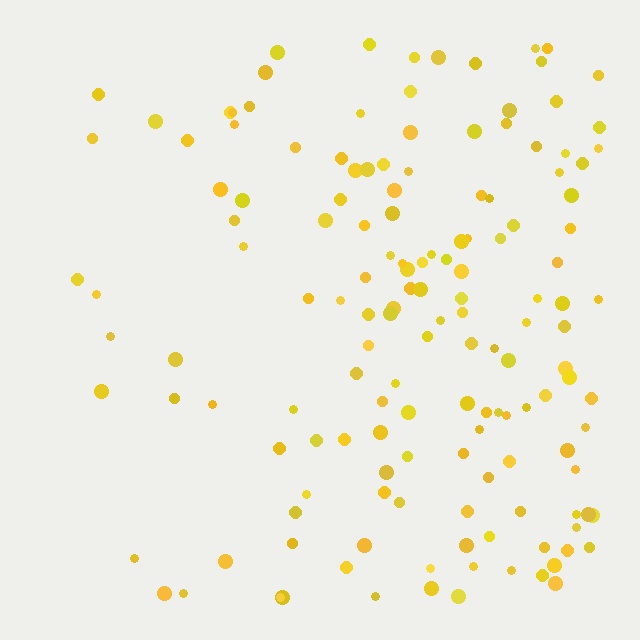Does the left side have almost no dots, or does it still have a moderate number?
Still a moderate number, just noticeably fewer than the right.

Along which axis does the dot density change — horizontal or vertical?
Horizontal.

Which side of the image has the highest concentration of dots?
The right.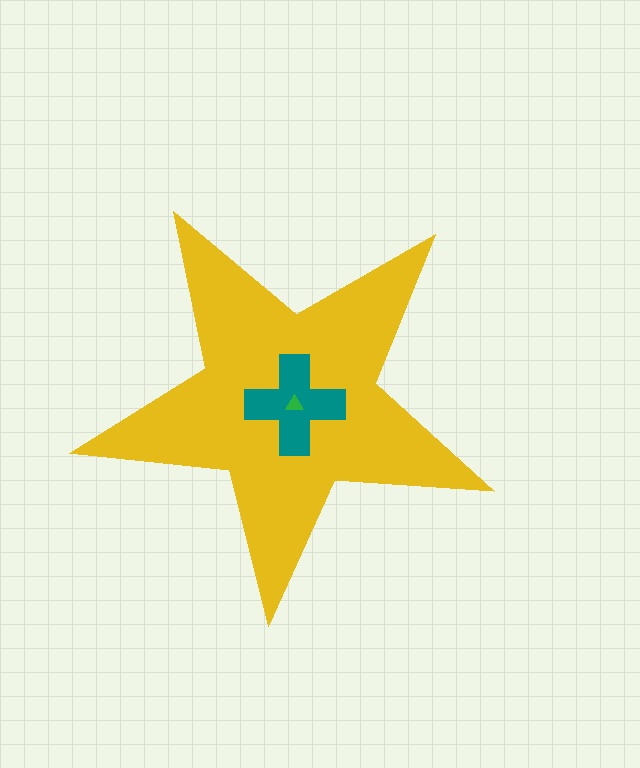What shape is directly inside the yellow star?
The teal cross.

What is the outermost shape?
The yellow star.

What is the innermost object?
The green triangle.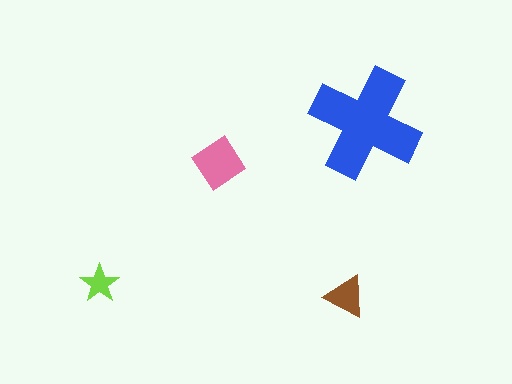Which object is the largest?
The blue cross.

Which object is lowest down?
The brown triangle is bottommost.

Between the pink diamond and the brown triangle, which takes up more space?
The pink diamond.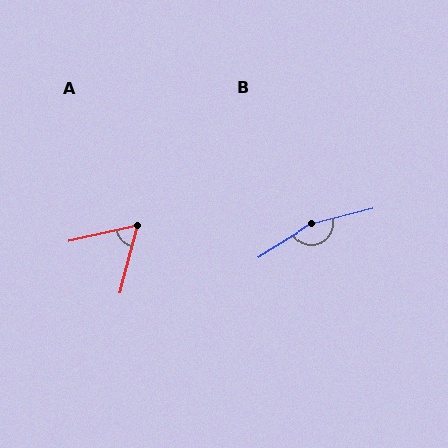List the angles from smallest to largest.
A (63°), B (162°).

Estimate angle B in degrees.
Approximately 162 degrees.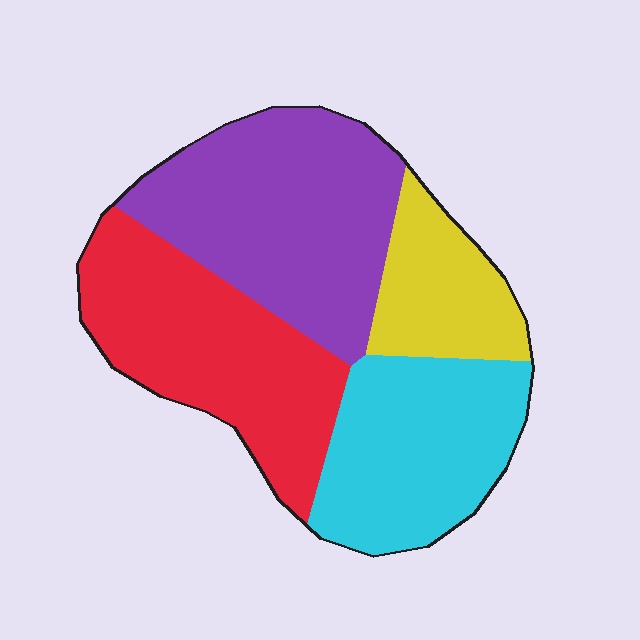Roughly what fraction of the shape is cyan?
Cyan covers about 25% of the shape.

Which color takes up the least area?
Yellow, at roughly 15%.